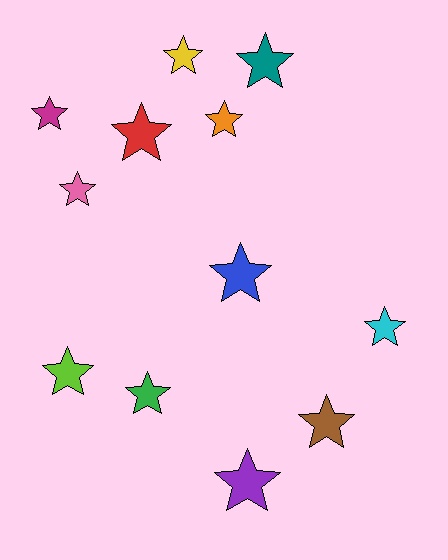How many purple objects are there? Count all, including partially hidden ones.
There is 1 purple object.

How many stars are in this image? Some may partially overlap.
There are 12 stars.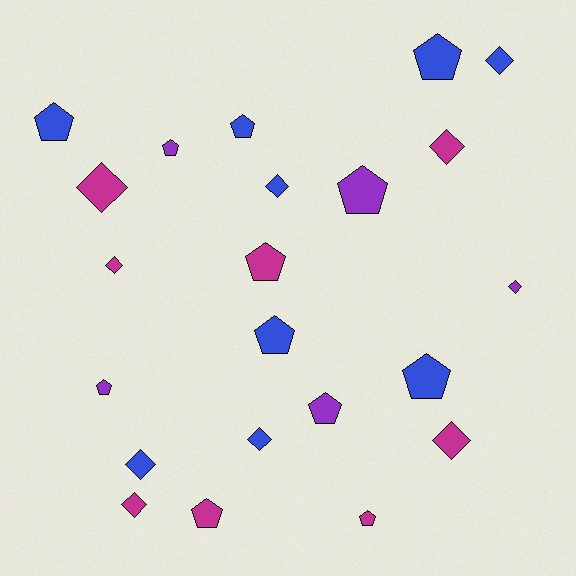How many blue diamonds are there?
There are 4 blue diamonds.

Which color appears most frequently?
Blue, with 9 objects.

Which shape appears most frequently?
Pentagon, with 12 objects.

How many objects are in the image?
There are 22 objects.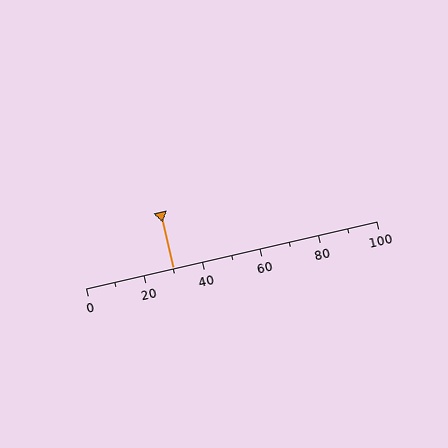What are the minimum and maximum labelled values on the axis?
The axis runs from 0 to 100.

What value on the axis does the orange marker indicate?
The marker indicates approximately 30.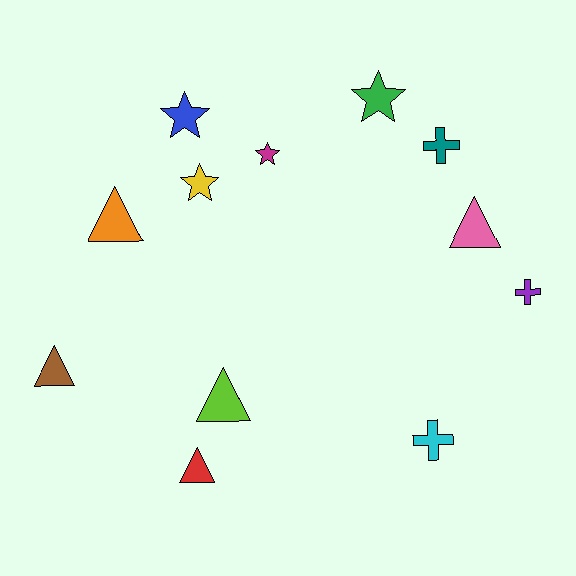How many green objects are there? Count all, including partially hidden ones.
There is 1 green object.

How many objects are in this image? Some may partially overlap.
There are 12 objects.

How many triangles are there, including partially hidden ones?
There are 5 triangles.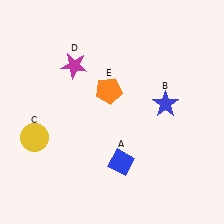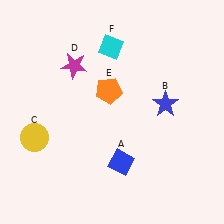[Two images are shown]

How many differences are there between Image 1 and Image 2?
There is 1 difference between the two images.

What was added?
A cyan diamond (F) was added in Image 2.